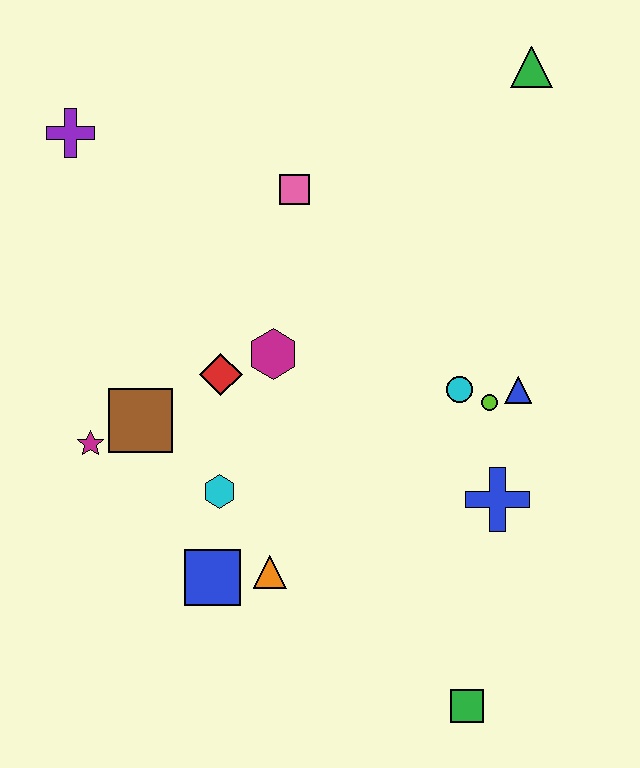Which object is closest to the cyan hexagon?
The blue square is closest to the cyan hexagon.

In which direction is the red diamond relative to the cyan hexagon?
The red diamond is above the cyan hexagon.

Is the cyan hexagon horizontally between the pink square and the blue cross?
No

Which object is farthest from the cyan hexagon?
The green triangle is farthest from the cyan hexagon.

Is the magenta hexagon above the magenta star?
Yes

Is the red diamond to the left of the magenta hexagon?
Yes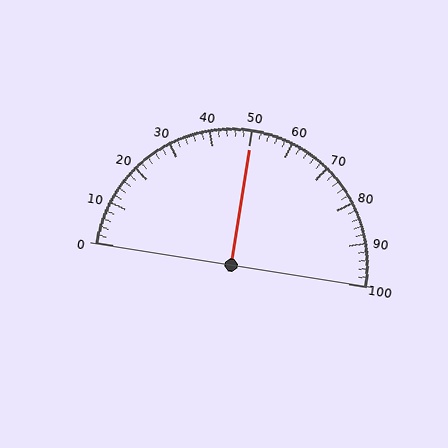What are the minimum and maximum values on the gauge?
The gauge ranges from 0 to 100.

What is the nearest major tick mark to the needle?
The nearest major tick mark is 50.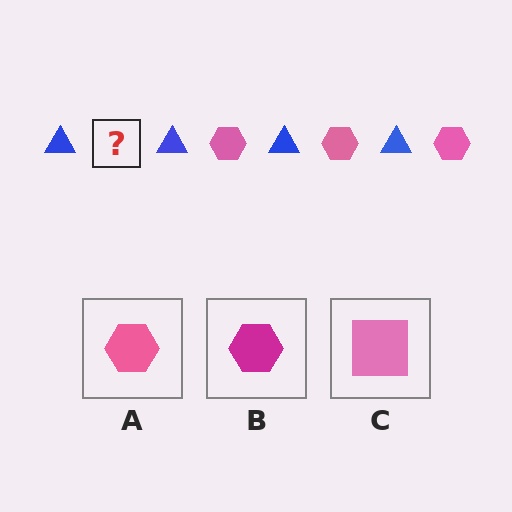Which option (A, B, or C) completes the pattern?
A.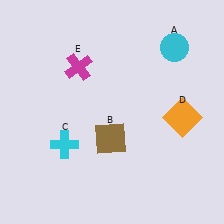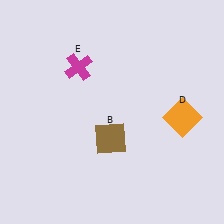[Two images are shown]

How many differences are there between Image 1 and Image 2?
There are 2 differences between the two images.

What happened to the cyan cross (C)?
The cyan cross (C) was removed in Image 2. It was in the bottom-left area of Image 1.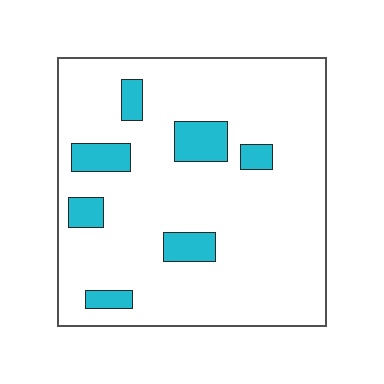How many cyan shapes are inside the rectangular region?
7.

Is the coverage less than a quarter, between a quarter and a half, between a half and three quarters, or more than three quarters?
Less than a quarter.